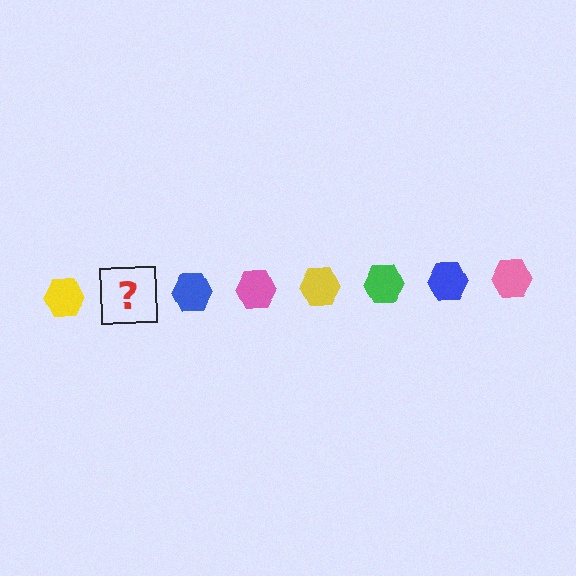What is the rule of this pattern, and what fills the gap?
The rule is that the pattern cycles through yellow, green, blue, pink hexagons. The gap should be filled with a green hexagon.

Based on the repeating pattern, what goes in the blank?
The blank should be a green hexagon.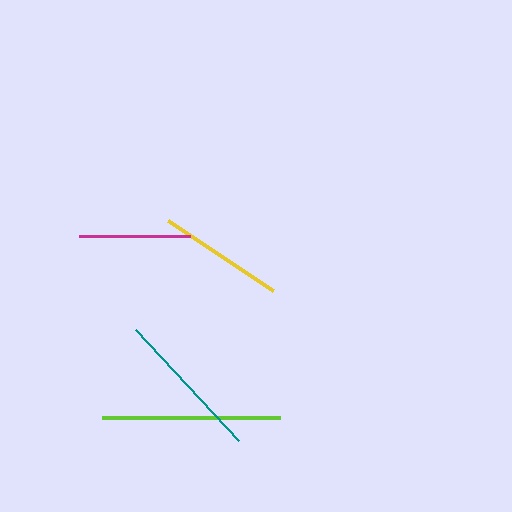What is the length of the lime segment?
The lime segment is approximately 178 pixels long.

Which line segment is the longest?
The lime line is the longest at approximately 178 pixels.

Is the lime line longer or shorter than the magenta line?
The lime line is longer than the magenta line.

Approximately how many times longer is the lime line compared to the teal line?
The lime line is approximately 1.2 times the length of the teal line.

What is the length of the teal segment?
The teal segment is approximately 152 pixels long.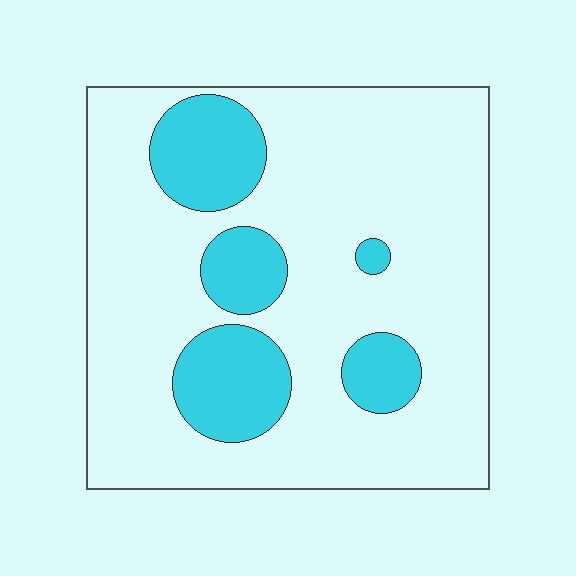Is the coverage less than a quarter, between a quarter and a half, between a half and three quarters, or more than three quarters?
Less than a quarter.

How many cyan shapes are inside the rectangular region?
5.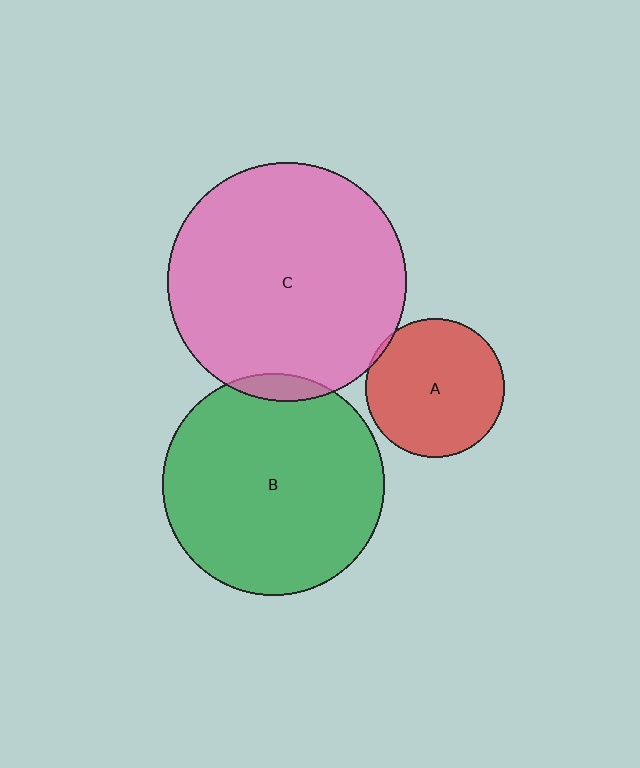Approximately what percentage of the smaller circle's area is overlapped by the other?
Approximately 5%.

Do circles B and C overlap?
Yes.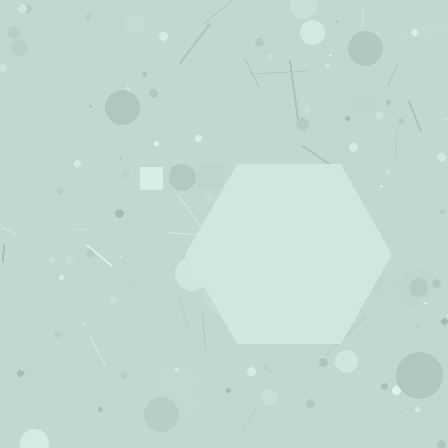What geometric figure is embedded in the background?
A hexagon is embedded in the background.